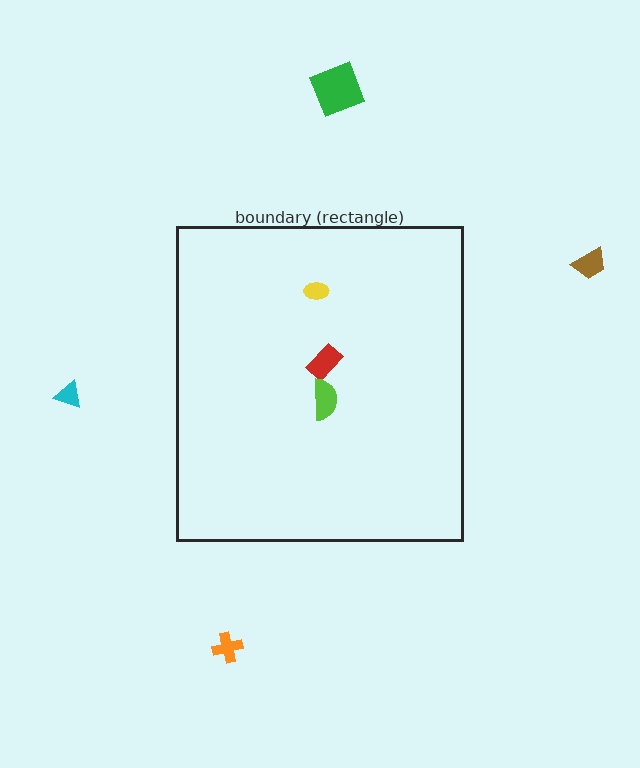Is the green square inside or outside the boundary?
Outside.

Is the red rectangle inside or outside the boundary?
Inside.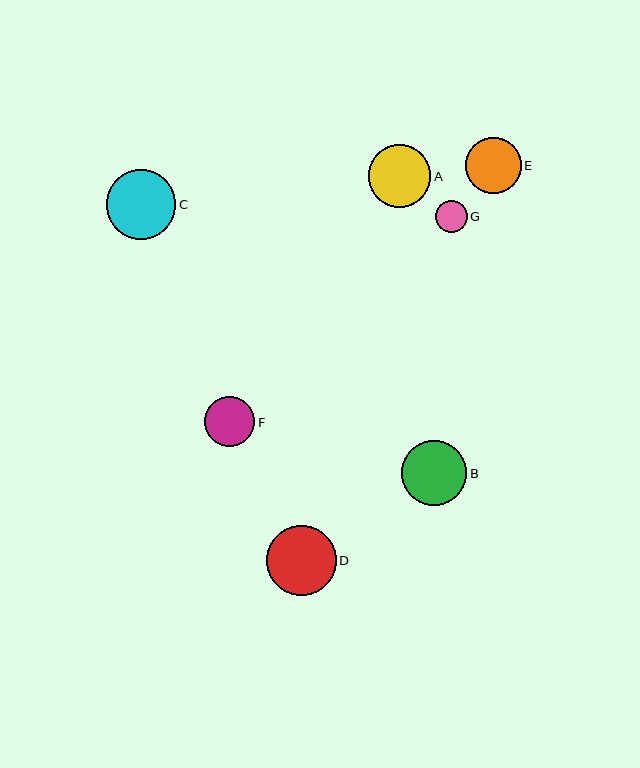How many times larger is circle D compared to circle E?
Circle D is approximately 1.2 times the size of circle E.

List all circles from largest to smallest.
From largest to smallest: D, C, B, A, E, F, G.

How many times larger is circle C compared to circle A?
Circle C is approximately 1.1 times the size of circle A.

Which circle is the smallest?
Circle G is the smallest with a size of approximately 31 pixels.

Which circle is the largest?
Circle D is the largest with a size of approximately 70 pixels.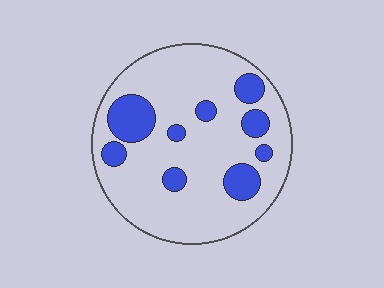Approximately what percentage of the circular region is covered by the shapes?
Approximately 20%.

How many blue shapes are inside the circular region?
9.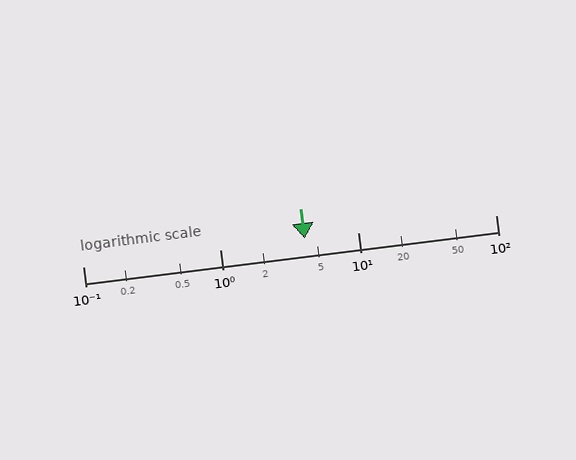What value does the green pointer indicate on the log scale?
The pointer indicates approximately 4.1.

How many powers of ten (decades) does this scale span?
The scale spans 3 decades, from 0.1 to 100.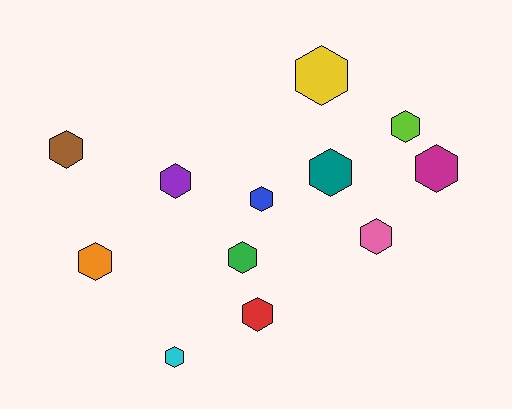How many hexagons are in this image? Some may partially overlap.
There are 12 hexagons.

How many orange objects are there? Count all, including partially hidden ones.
There is 1 orange object.